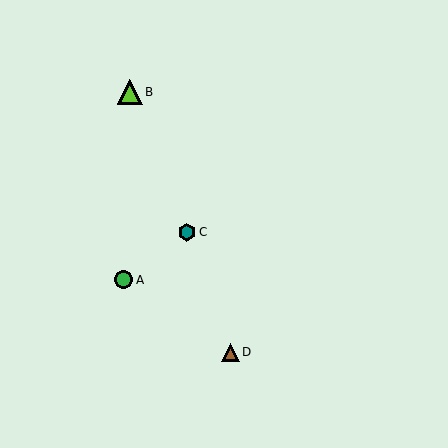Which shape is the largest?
The lime triangle (labeled B) is the largest.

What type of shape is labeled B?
Shape B is a lime triangle.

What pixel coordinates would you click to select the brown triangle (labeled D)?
Click at (230, 352) to select the brown triangle D.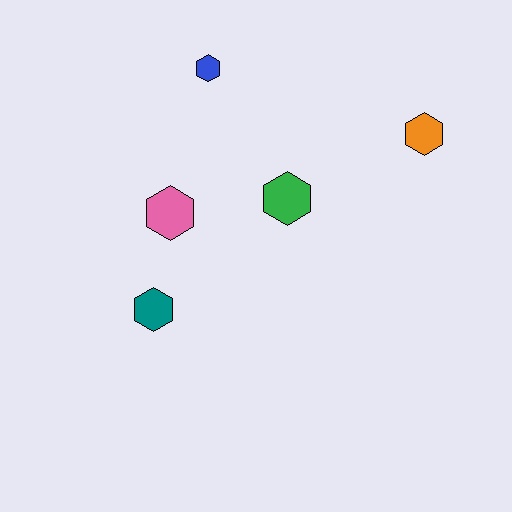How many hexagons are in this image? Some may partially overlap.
There are 5 hexagons.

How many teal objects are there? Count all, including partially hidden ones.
There is 1 teal object.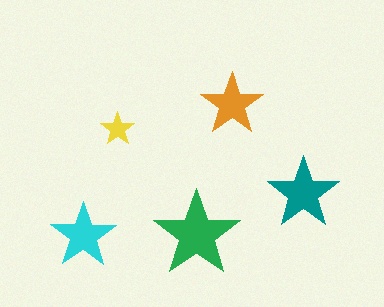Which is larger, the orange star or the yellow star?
The orange one.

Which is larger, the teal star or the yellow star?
The teal one.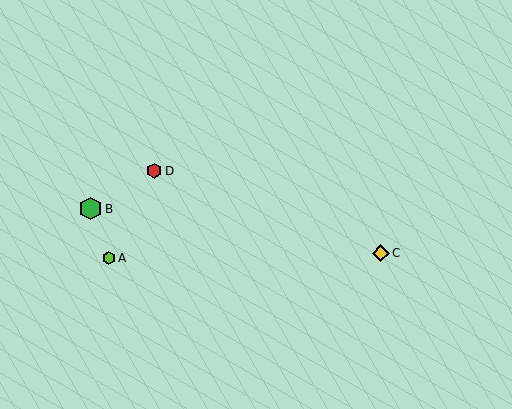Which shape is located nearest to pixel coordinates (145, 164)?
The red hexagon (labeled D) at (154, 171) is nearest to that location.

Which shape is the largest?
The green hexagon (labeled B) is the largest.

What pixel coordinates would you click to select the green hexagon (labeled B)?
Click at (91, 209) to select the green hexagon B.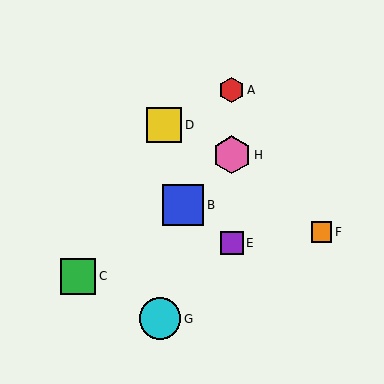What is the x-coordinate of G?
Object G is at x≈160.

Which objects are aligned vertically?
Objects A, E, H are aligned vertically.